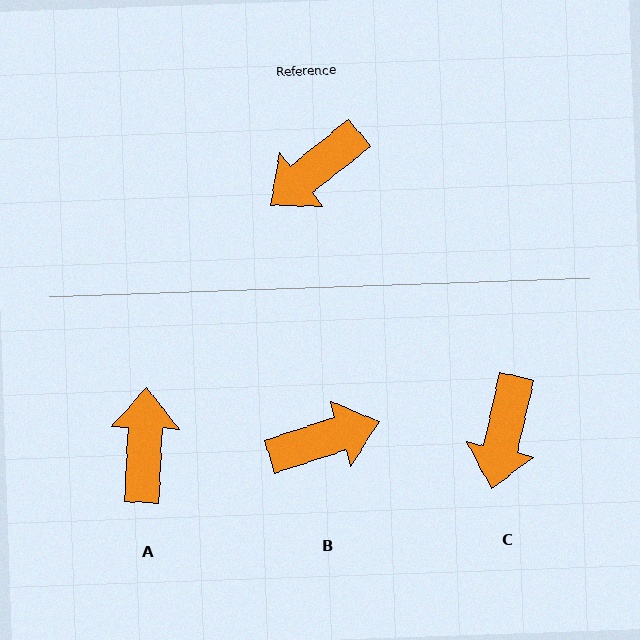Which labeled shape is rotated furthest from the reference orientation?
B, about 159 degrees away.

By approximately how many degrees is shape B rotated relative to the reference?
Approximately 159 degrees counter-clockwise.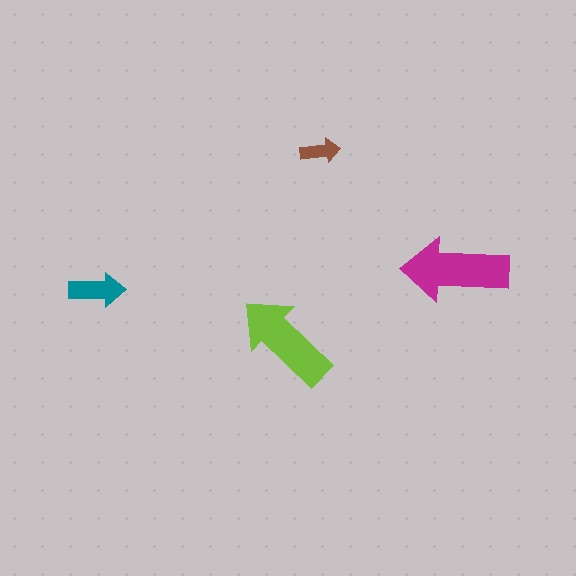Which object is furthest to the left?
The teal arrow is leftmost.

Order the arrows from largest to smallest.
the magenta one, the lime one, the teal one, the brown one.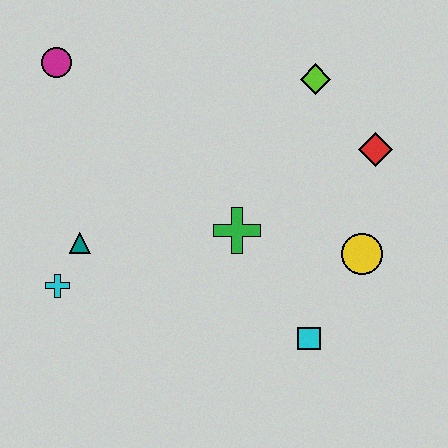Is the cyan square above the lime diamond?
No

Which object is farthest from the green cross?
The magenta circle is farthest from the green cross.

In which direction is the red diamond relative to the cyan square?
The red diamond is above the cyan square.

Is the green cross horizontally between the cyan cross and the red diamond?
Yes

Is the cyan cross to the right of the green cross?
No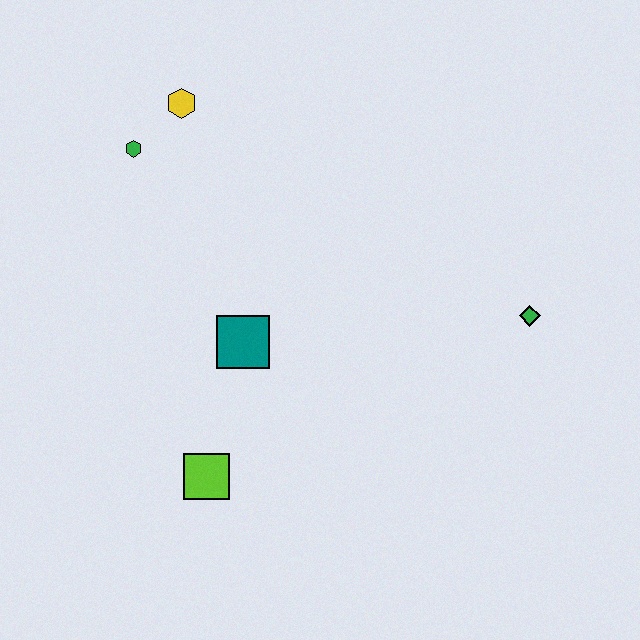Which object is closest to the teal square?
The lime square is closest to the teal square.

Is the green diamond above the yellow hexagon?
No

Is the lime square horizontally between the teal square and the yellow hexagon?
Yes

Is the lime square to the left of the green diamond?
Yes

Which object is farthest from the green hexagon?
The green diamond is farthest from the green hexagon.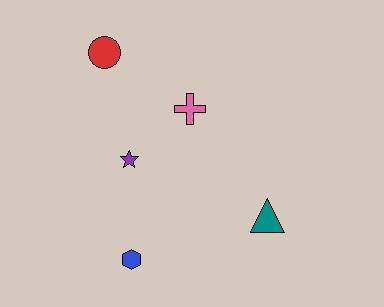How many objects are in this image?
There are 5 objects.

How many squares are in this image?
There are no squares.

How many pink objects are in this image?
There is 1 pink object.